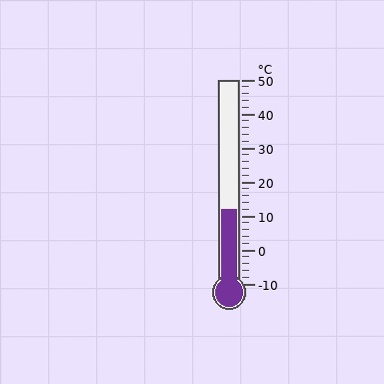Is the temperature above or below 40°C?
The temperature is below 40°C.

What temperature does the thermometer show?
The thermometer shows approximately 12°C.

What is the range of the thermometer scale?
The thermometer scale ranges from -10°C to 50°C.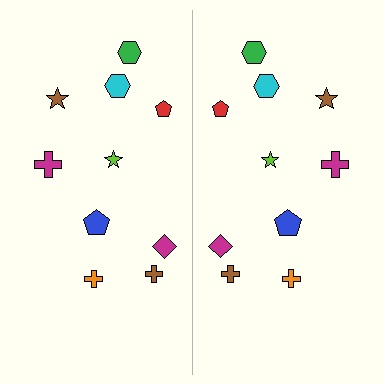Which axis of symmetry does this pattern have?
The pattern has a vertical axis of symmetry running through the center of the image.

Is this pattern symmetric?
Yes, this pattern has bilateral (reflection) symmetry.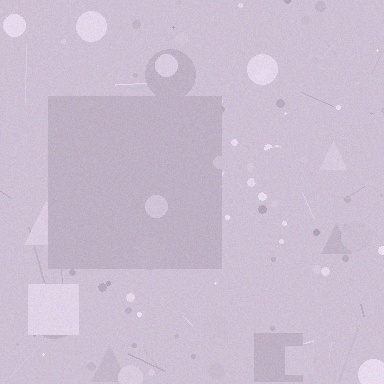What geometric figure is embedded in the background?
A square is embedded in the background.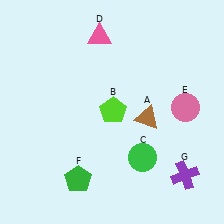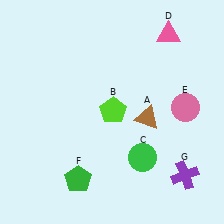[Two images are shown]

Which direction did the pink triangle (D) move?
The pink triangle (D) moved right.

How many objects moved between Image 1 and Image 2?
1 object moved between the two images.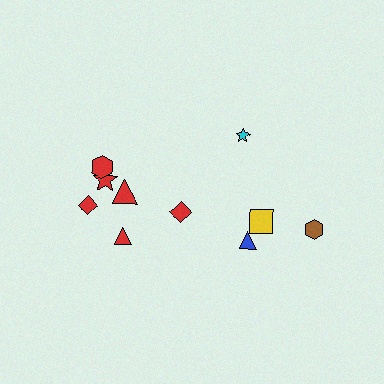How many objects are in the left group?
There are 6 objects.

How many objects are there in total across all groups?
There are 10 objects.